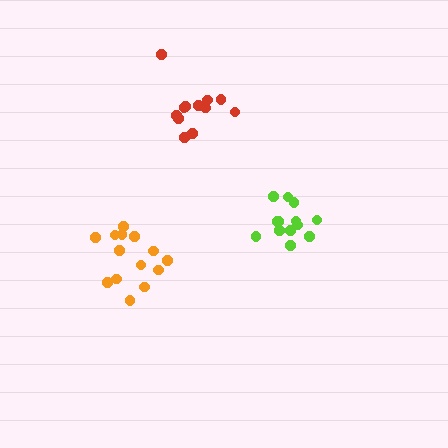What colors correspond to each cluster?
The clusters are colored: orange, lime, red.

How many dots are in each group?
Group 1: 14 dots, Group 2: 13 dots, Group 3: 12 dots (39 total).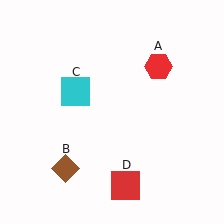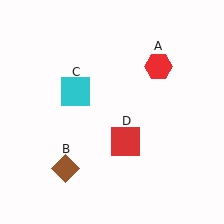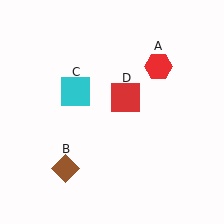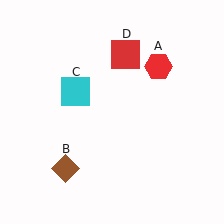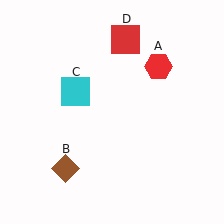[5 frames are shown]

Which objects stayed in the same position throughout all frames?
Red hexagon (object A) and brown diamond (object B) and cyan square (object C) remained stationary.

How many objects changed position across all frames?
1 object changed position: red square (object D).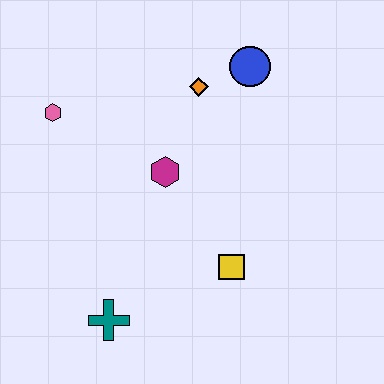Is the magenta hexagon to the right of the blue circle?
No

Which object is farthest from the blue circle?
The teal cross is farthest from the blue circle.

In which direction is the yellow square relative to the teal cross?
The yellow square is to the right of the teal cross.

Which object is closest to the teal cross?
The yellow square is closest to the teal cross.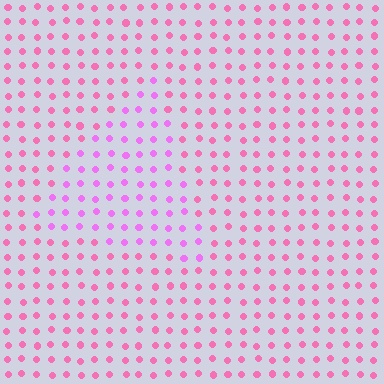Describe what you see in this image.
The image is filled with small pink elements in a uniform arrangement. A triangle-shaped region is visible where the elements are tinted to a slightly different hue, forming a subtle color boundary.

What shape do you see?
I see a triangle.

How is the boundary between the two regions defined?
The boundary is defined purely by a slight shift in hue (about 31 degrees). Spacing, size, and orientation are identical on both sides.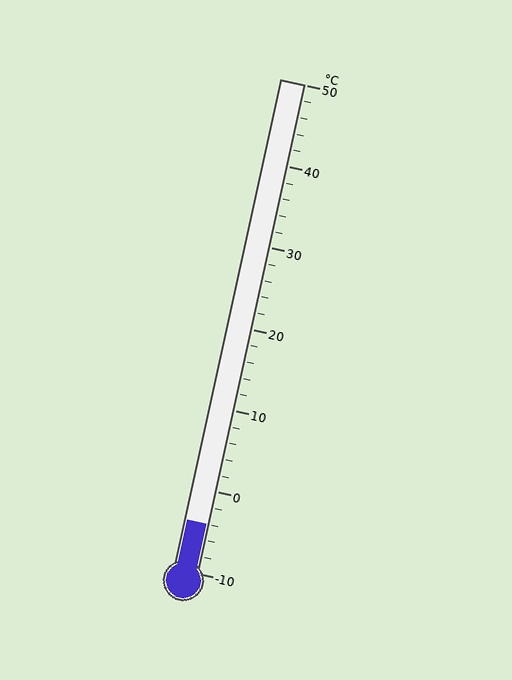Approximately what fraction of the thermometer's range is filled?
The thermometer is filled to approximately 10% of its range.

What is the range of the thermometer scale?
The thermometer scale ranges from -10°C to 50°C.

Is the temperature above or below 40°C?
The temperature is below 40°C.